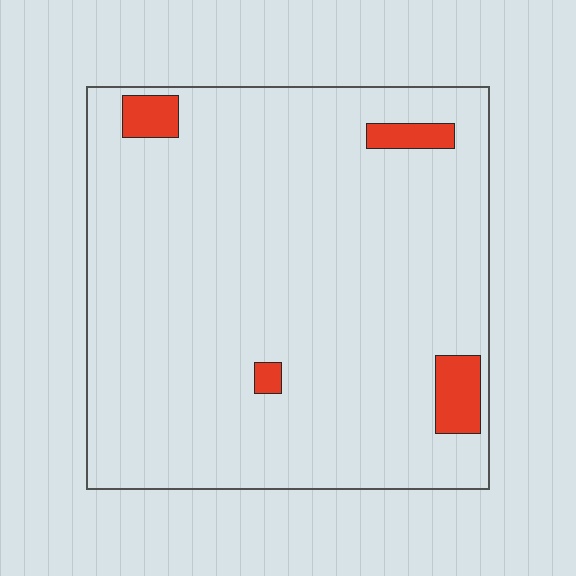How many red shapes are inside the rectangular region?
4.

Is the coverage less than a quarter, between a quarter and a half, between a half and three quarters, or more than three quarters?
Less than a quarter.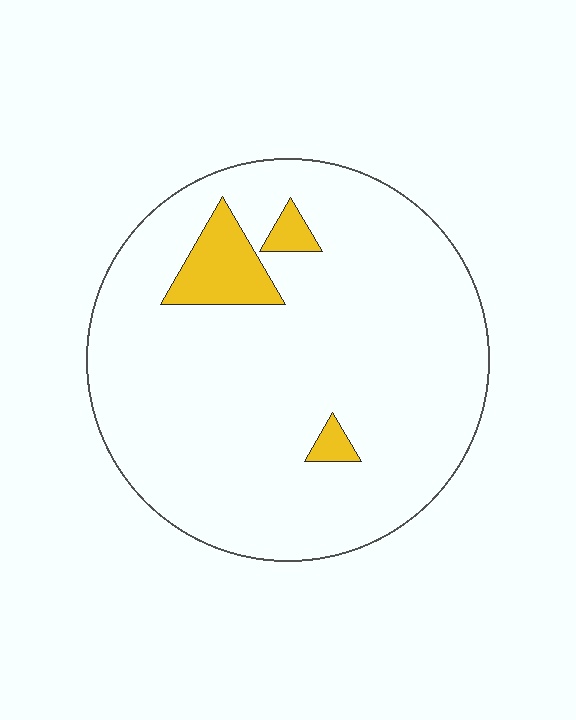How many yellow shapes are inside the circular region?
3.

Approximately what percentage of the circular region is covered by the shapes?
Approximately 10%.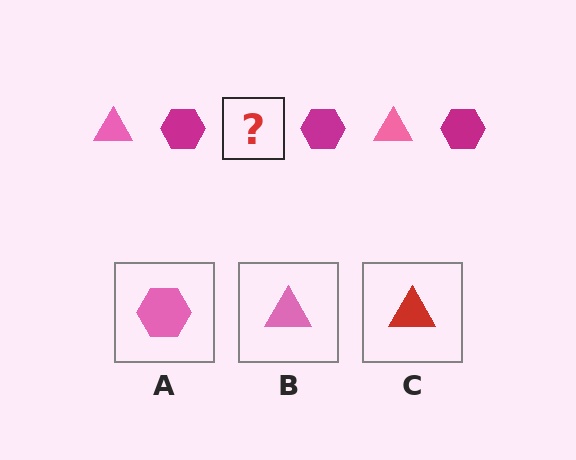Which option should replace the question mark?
Option B.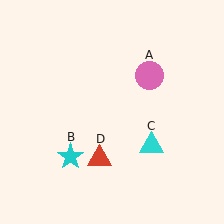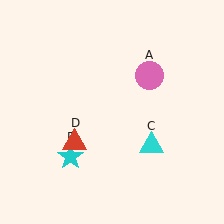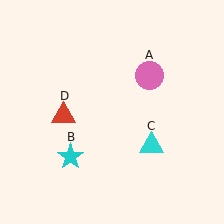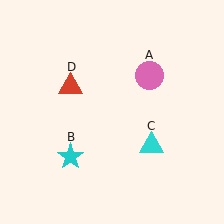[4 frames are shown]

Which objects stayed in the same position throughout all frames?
Pink circle (object A) and cyan star (object B) and cyan triangle (object C) remained stationary.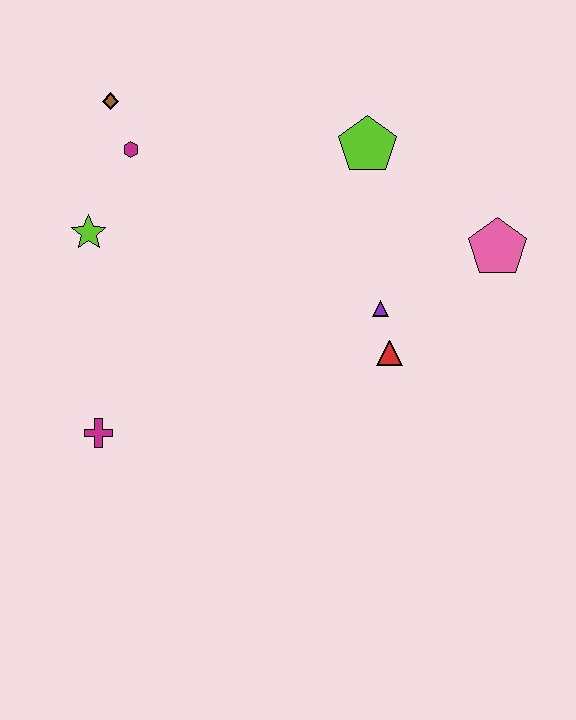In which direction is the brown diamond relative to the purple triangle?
The brown diamond is to the left of the purple triangle.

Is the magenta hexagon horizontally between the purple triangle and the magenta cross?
Yes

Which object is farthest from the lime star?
The pink pentagon is farthest from the lime star.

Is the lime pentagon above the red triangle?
Yes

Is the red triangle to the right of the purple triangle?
Yes